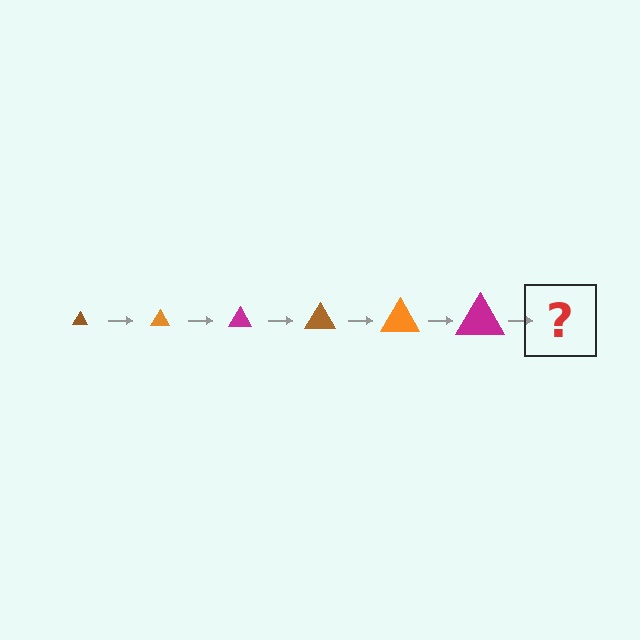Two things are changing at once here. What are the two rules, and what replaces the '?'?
The two rules are that the triangle grows larger each step and the color cycles through brown, orange, and magenta. The '?' should be a brown triangle, larger than the previous one.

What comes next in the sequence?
The next element should be a brown triangle, larger than the previous one.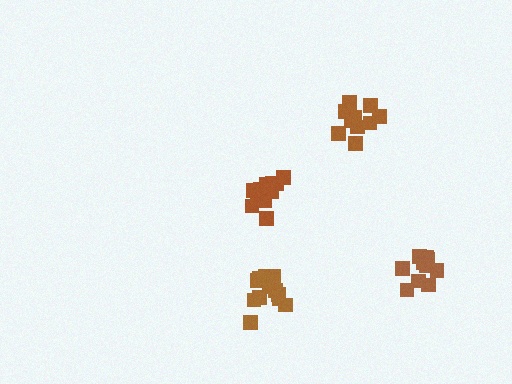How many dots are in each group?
Group 1: 11 dots, Group 2: 15 dots, Group 3: 12 dots, Group 4: 10 dots (48 total).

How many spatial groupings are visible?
There are 4 spatial groupings.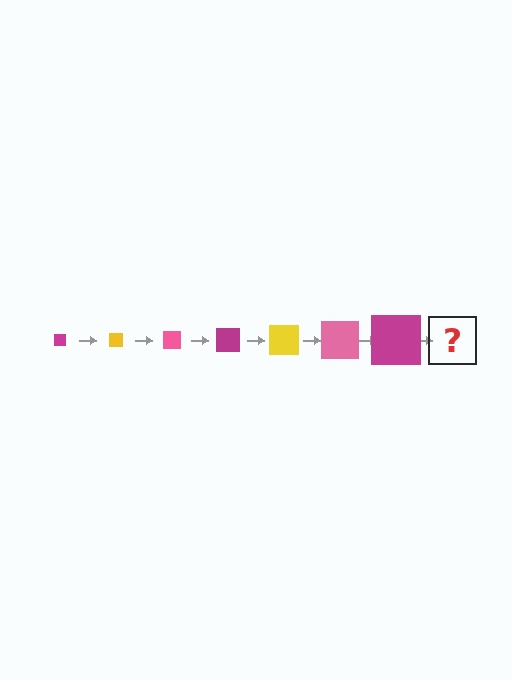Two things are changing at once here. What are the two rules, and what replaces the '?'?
The two rules are that the square grows larger each step and the color cycles through magenta, yellow, and pink. The '?' should be a yellow square, larger than the previous one.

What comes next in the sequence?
The next element should be a yellow square, larger than the previous one.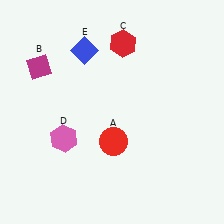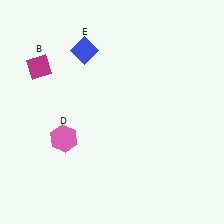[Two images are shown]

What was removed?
The red hexagon (C), the red circle (A) were removed in Image 2.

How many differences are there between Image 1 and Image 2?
There are 2 differences between the two images.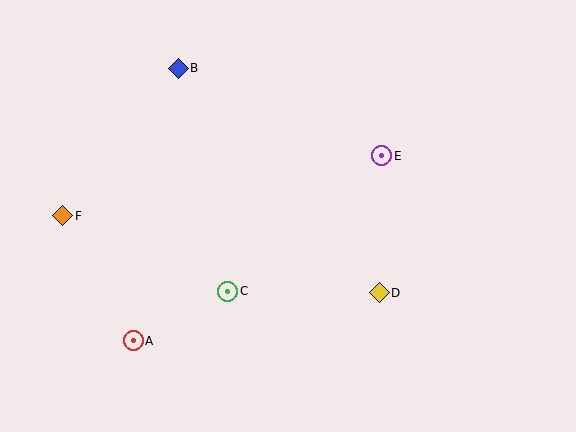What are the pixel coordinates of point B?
Point B is at (178, 68).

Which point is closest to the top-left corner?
Point B is closest to the top-left corner.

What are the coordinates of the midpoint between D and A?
The midpoint between D and A is at (256, 317).